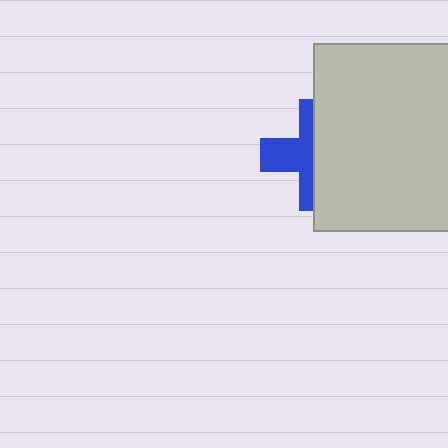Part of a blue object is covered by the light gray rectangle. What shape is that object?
It is a cross.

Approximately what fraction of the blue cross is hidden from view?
Roughly 55% of the blue cross is hidden behind the light gray rectangle.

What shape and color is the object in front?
The object in front is a light gray rectangle.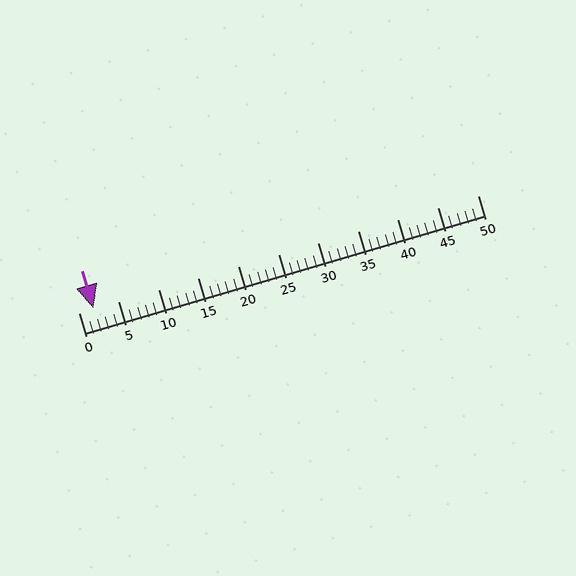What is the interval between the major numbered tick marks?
The major tick marks are spaced 5 units apart.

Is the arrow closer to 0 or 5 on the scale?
The arrow is closer to 0.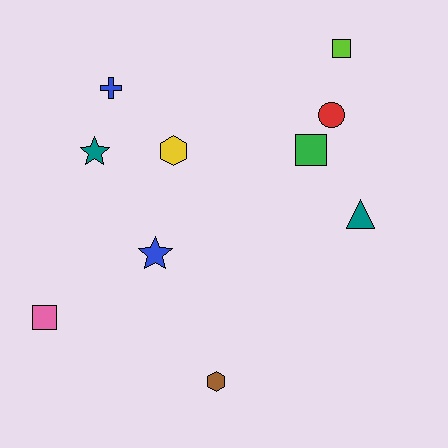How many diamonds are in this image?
There are no diamonds.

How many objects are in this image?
There are 10 objects.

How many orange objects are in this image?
There are no orange objects.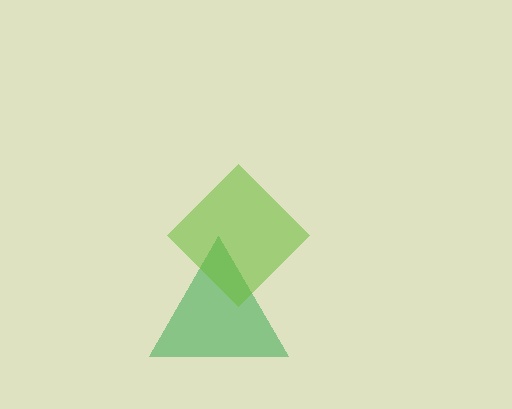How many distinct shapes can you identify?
There are 2 distinct shapes: a green triangle, a lime diamond.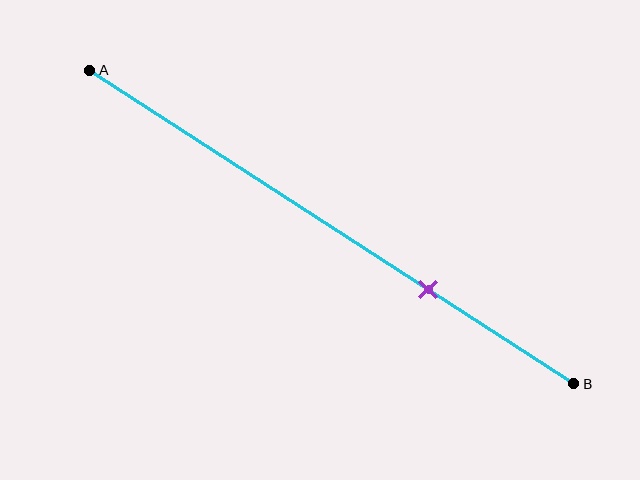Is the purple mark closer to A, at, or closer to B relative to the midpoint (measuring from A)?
The purple mark is closer to point B than the midpoint of segment AB.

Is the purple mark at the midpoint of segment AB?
No, the mark is at about 70% from A, not at the 50% midpoint.